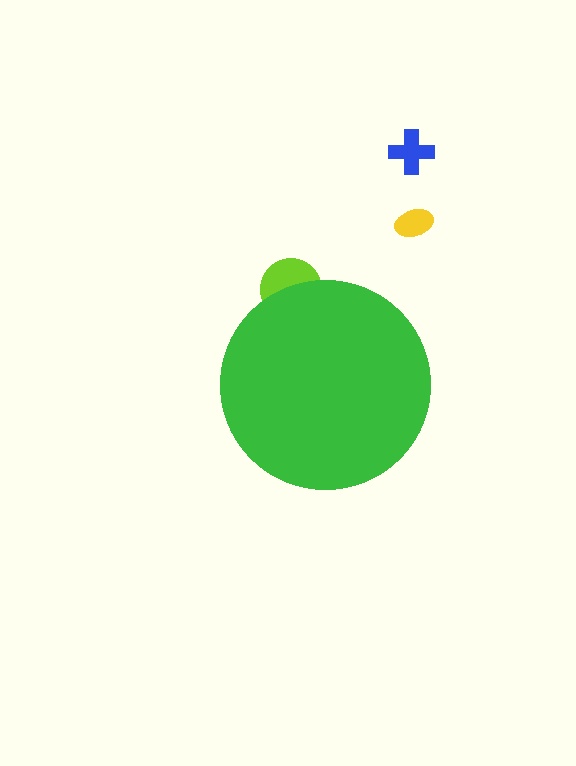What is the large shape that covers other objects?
A green circle.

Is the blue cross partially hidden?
No, the blue cross is fully visible.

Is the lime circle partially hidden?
Yes, the lime circle is partially hidden behind the green circle.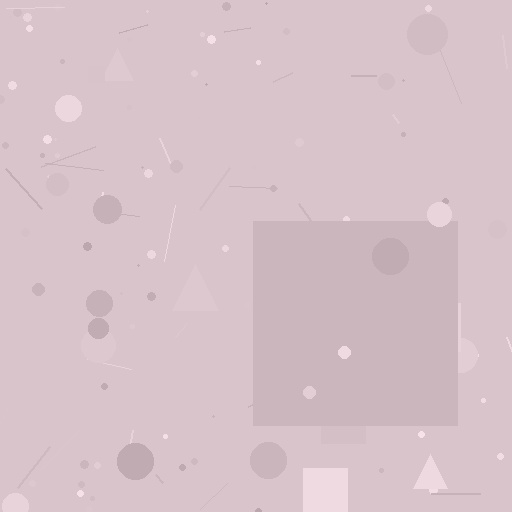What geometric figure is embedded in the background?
A square is embedded in the background.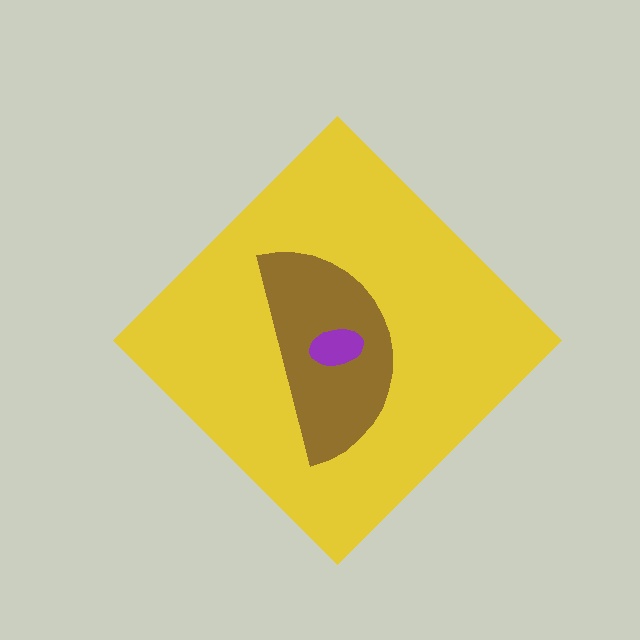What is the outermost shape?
The yellow diamond.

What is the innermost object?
The purple ellipse.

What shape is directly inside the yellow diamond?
The brown semicircle.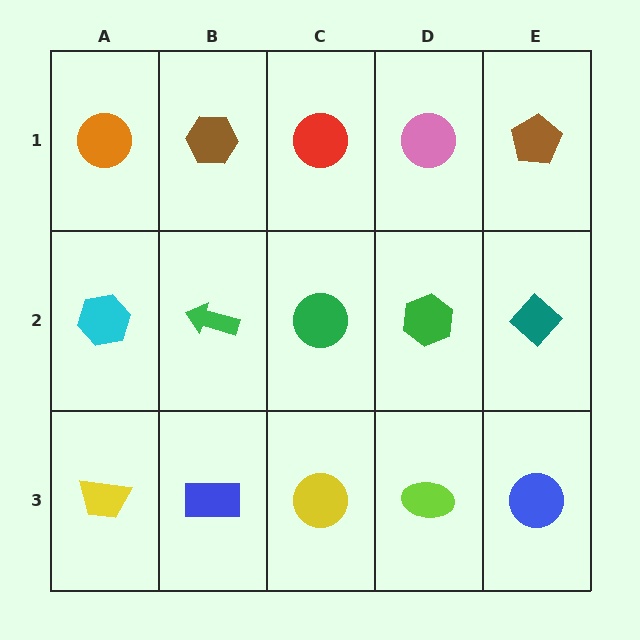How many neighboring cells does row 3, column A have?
2.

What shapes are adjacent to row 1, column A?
A cyan hexagon (row 2, column A), a brown hexagon (row 1, column B).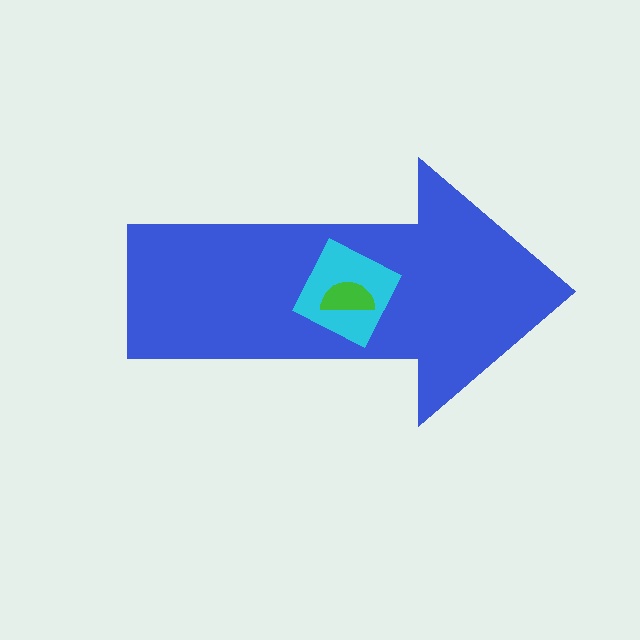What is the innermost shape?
The green semicircle.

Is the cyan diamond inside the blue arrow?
Yes.